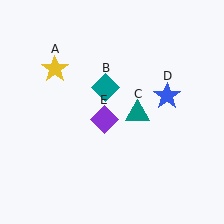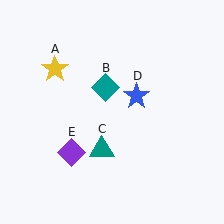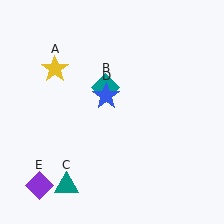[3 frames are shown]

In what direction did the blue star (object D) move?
The blue star (object D) moved left.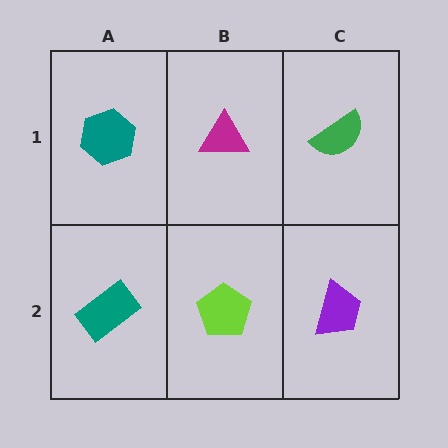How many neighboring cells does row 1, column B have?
3.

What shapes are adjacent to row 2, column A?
A teal hexagon (row 1, column A), a lime pentagon (row 2, column B).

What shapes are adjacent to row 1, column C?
A purple trapezoid (row 2, column C), a magenta triangle (row 1, column B).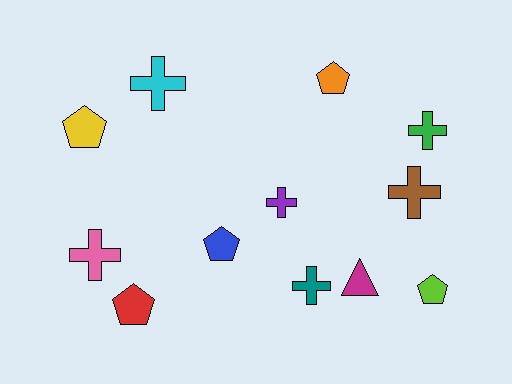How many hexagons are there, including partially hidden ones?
There are no hexagons.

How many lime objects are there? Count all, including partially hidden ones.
There is 1 lime object.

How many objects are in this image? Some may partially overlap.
There are 12 objects.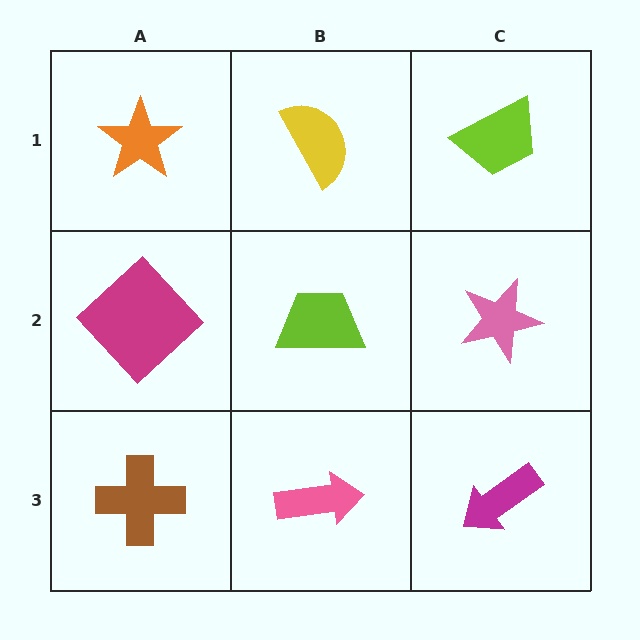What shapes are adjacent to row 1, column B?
A lime trapezoid (row 2, column B), an orange star (row 1, column A), a lime trapezoid (row 1, column C).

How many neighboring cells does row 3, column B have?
3.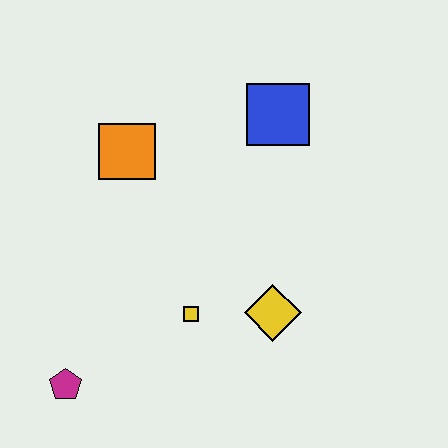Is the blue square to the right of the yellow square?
Yes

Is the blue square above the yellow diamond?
Yes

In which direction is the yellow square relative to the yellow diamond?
The yellow square is to the left of the yellow diamond.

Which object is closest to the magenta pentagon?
The yellow square is closest to the magenta pentagon.